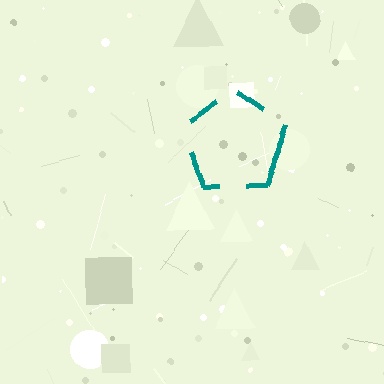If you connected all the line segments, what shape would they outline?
They would outline a pentagon.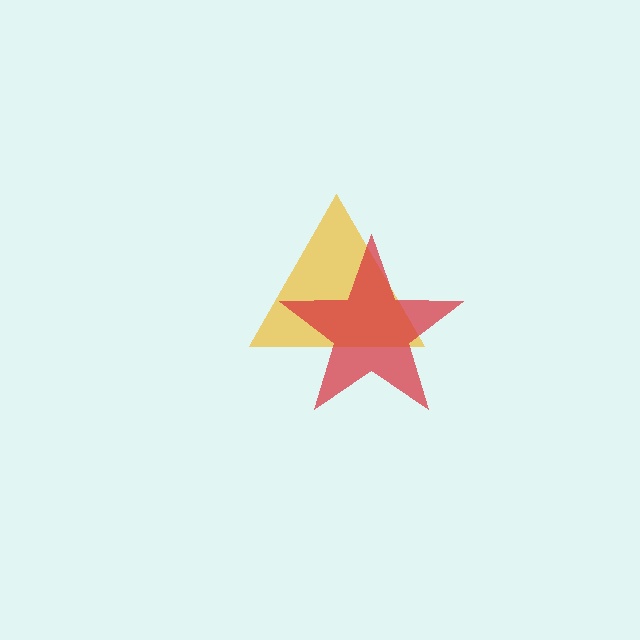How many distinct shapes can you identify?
There are 2 distinct shapes: a yellow triangle, a red star.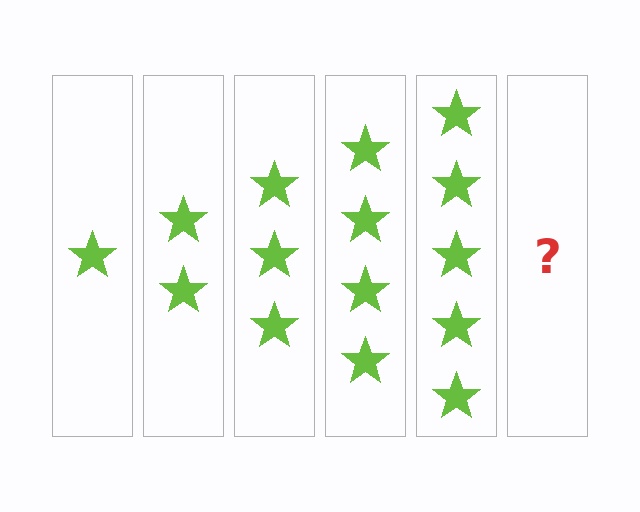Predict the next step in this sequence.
The next step is 6 stars.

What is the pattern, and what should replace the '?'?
The pattern is that each step adds one more star. The '?' should be 6 stars.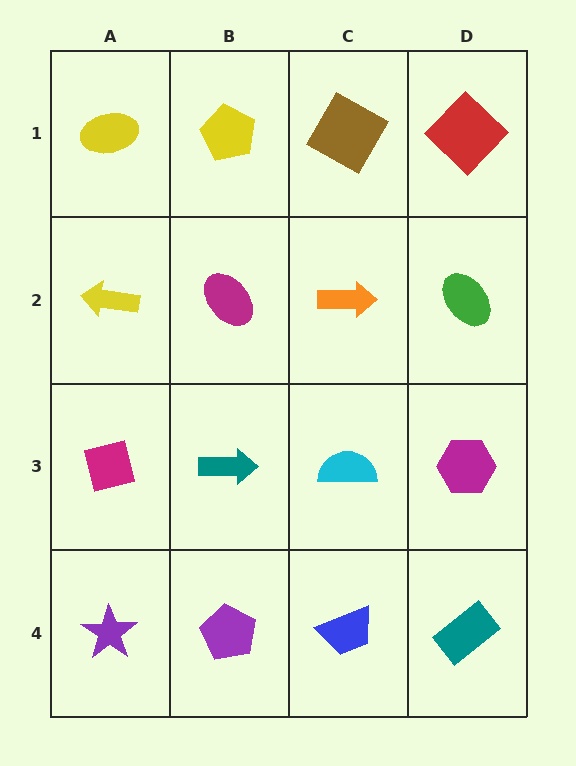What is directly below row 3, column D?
A teal rectangle.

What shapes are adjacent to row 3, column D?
A green ellipse (row 2, column D), a teal rectangle (row 4, column D), a cyan semicircle (row 3, column C).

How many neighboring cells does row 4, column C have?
3.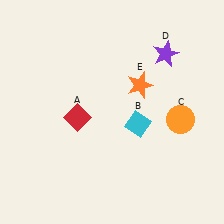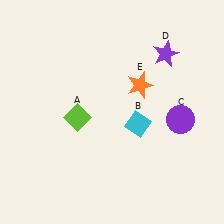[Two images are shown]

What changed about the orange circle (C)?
In Image 1, C is orange. In Image 2, it changed to purple.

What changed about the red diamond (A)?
In Image 1, A is red. In Image 2, it changed to lime.